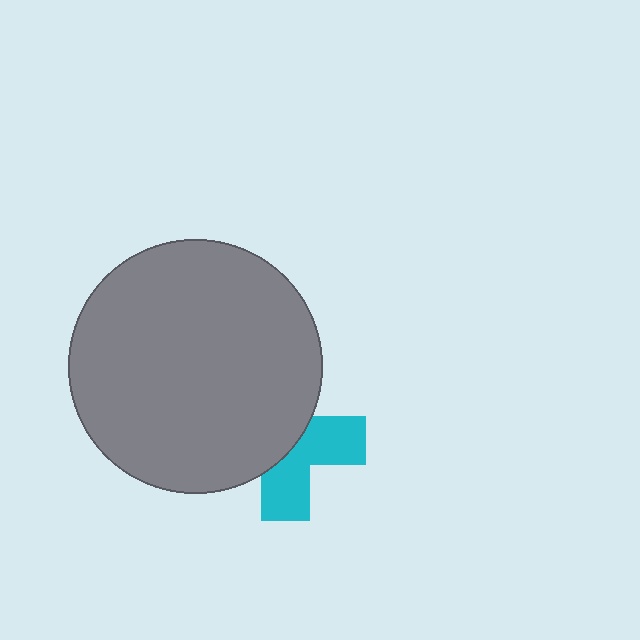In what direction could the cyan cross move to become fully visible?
The cyan cross could move right. That would shift it out from behind the gray circle entirely.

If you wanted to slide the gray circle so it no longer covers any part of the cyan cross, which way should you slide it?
Slide it left — that is the most direct way to separate the two shapes.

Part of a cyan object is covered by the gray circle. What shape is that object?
It is a cross.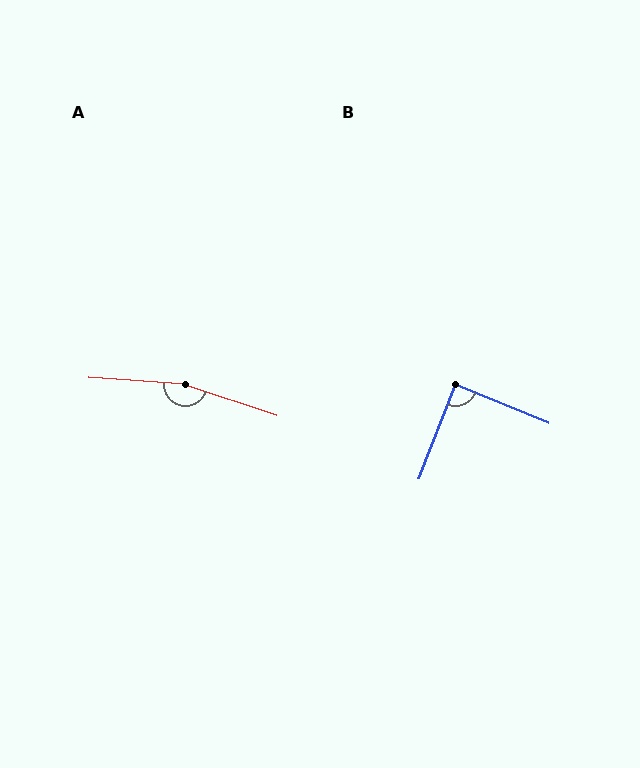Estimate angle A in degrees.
Approximately 165 degrees.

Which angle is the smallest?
B, at approximately 88 degrees.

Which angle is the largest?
A, at approximately 165 degrees.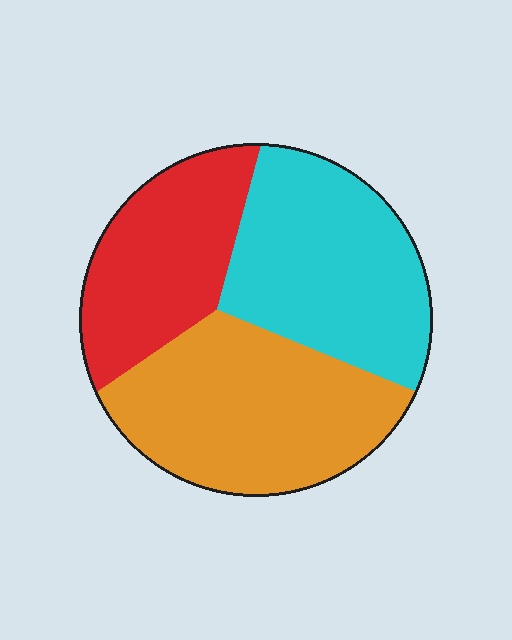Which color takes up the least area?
Red, at roughly 25%.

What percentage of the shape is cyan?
Cyan covers around 35% of the shape.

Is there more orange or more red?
Orange.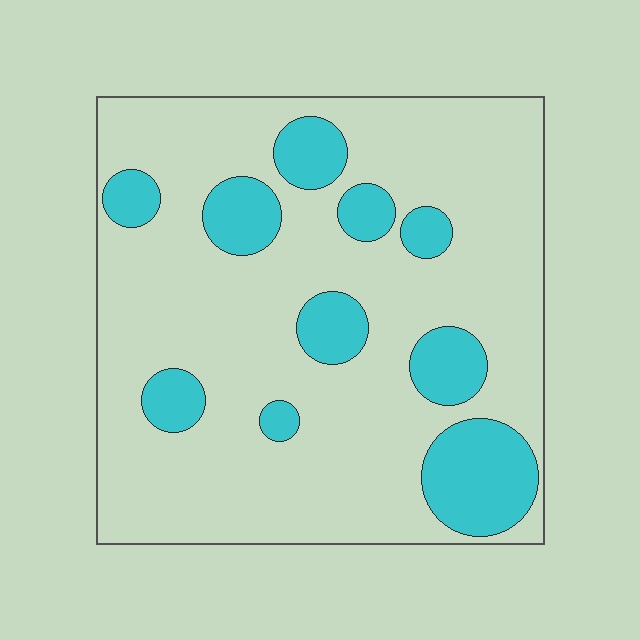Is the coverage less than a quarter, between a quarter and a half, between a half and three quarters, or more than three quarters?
Less than a quarter.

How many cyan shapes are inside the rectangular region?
10.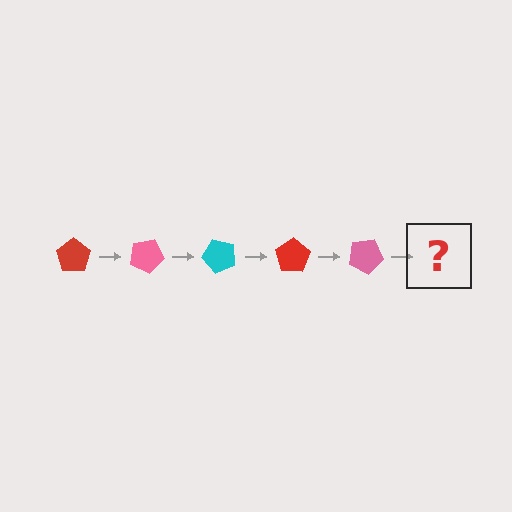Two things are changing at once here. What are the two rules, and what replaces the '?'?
The two rules are that it rotates 25 degrees each step and the color cycles through red, pink, and cyan. The '?' should be a cyan pentagon, rotated 125 degrees from the start.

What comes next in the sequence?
The next element should be a cyan pentagon, rotated 125 degrees from the start.